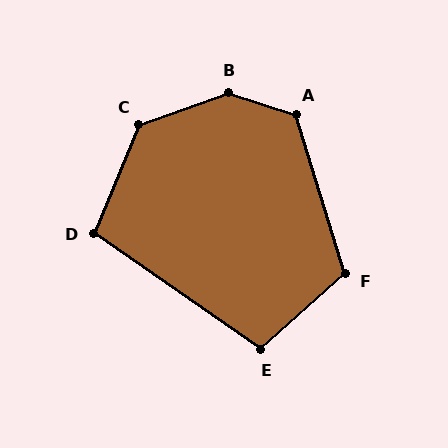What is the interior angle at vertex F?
Approximately 115 degrees (obtuse).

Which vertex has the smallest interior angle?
D, at approximately 102 degrees.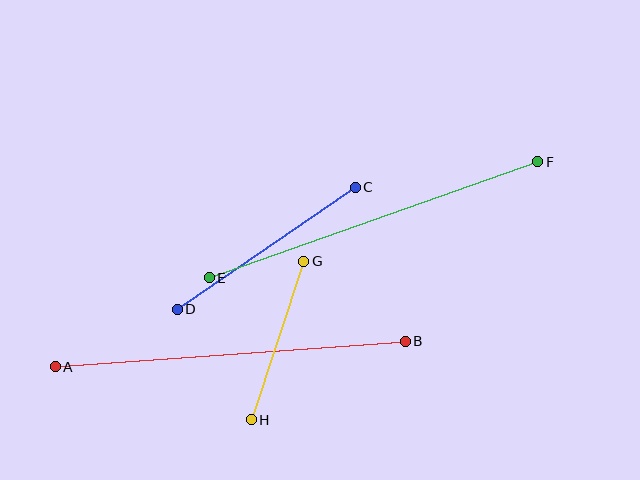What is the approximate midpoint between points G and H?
The midpoint is at approximately (278, 341) pixels.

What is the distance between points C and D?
The distance is approximately 216 pixels.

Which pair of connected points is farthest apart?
Points A and B are farthest apart.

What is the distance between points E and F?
The distance is approximately 349 pixels.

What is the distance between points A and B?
The distance is approximately 351 pixels.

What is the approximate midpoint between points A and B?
The midpoint is at approximately (230, 354) pixels.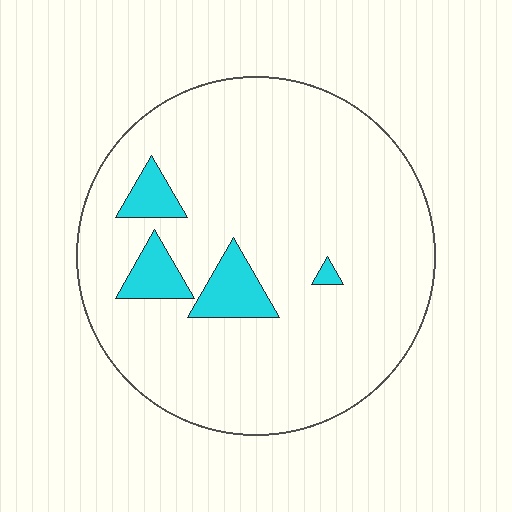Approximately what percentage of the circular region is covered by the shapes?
Approximately 10%.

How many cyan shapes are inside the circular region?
4.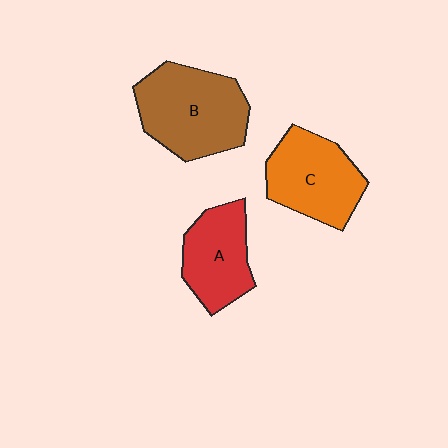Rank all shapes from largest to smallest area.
From largest to smallest: B (brown), C (orange), A (red).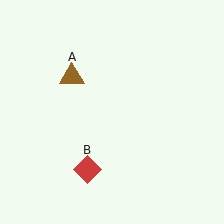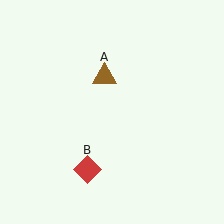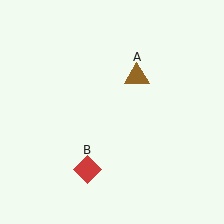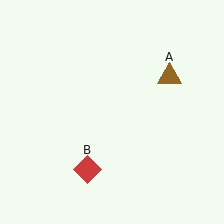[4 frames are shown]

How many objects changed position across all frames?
1 object changed position: brown triangle (object A).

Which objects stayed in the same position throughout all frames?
Red diamond (object B) remained stationary.